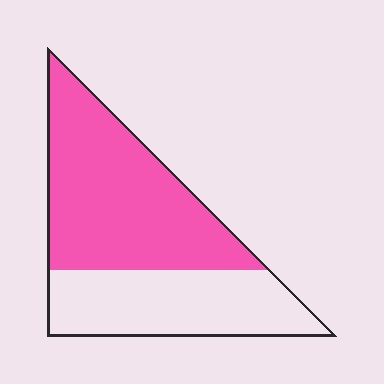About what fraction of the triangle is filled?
About three fifths (3/5).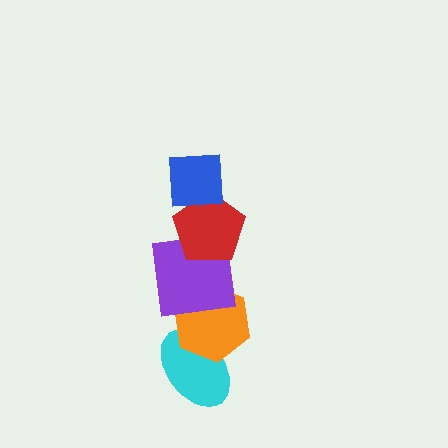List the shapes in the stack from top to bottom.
From top to bottom: the blue square, the red pentagon, the purple square, the orange hexagon, the cyan ellipse.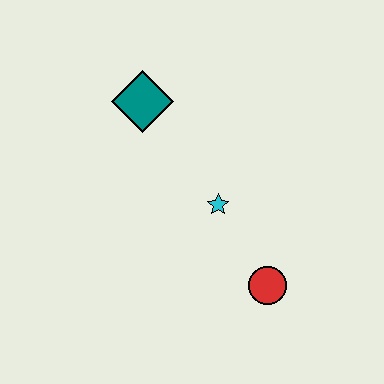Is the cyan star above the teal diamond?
No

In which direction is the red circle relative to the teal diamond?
The red circle is below the teal diamond.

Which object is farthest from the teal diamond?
The red circle is farthest from the teal diamond.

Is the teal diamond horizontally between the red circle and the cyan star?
No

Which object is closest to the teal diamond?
The cyan star is closest to the teal diamond.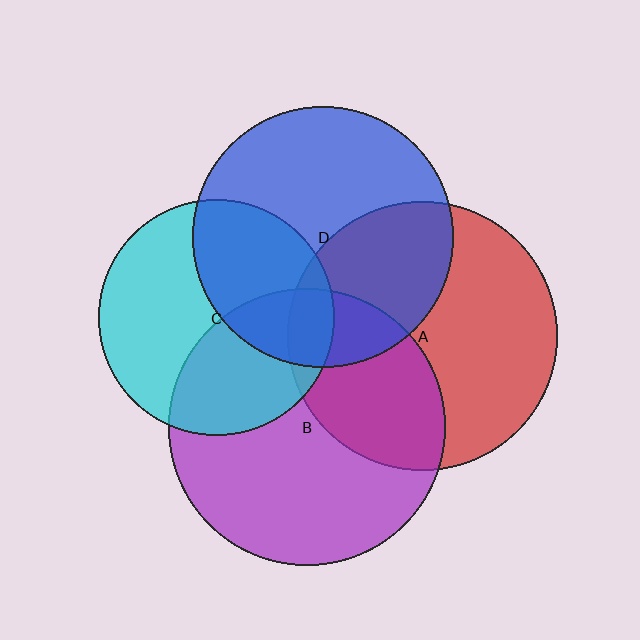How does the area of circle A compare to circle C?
Approximately 1.3 times.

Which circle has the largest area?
Circle B (purple).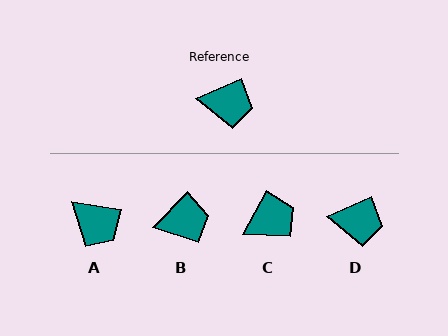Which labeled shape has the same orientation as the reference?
D.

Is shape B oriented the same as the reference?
No, it is off by about 22 degrees.